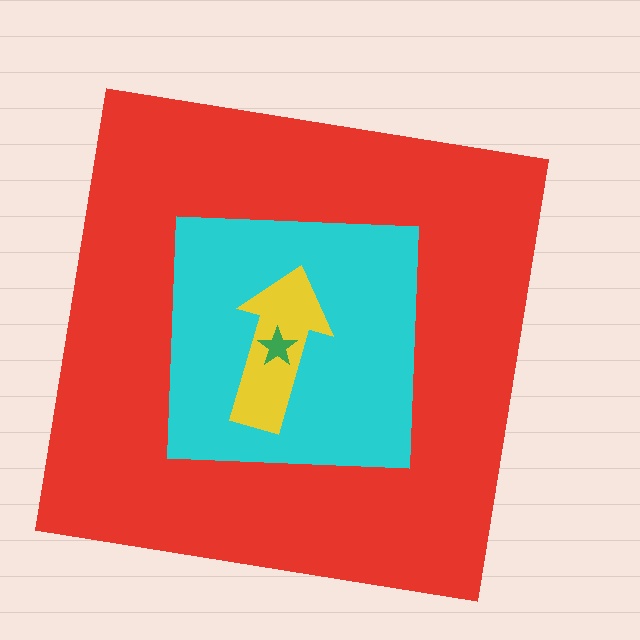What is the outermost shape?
The red square.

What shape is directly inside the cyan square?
The yellow arrow.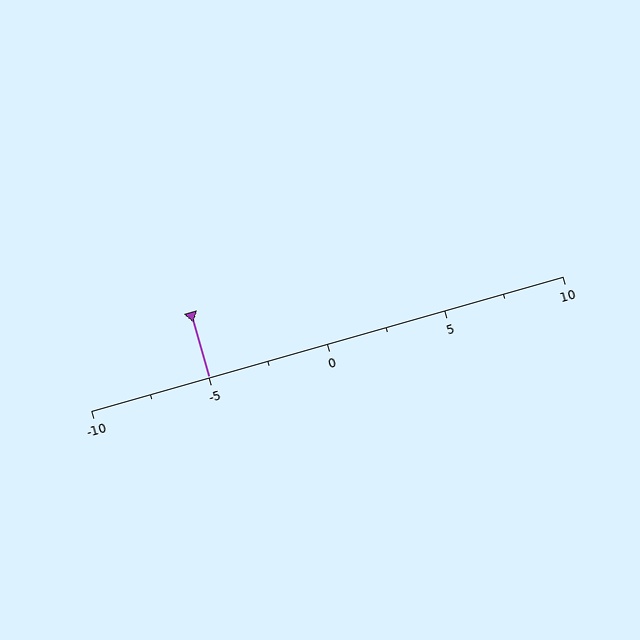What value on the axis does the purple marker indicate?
The marker indicates approximately -5.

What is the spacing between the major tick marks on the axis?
The major ticks are spaced 5 apart.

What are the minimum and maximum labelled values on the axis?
The axis runs from -10 to 10.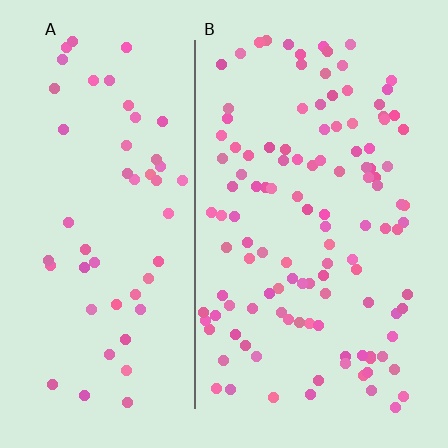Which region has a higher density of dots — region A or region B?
B (the right).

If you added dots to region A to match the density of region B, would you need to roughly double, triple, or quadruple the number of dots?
Approximately double.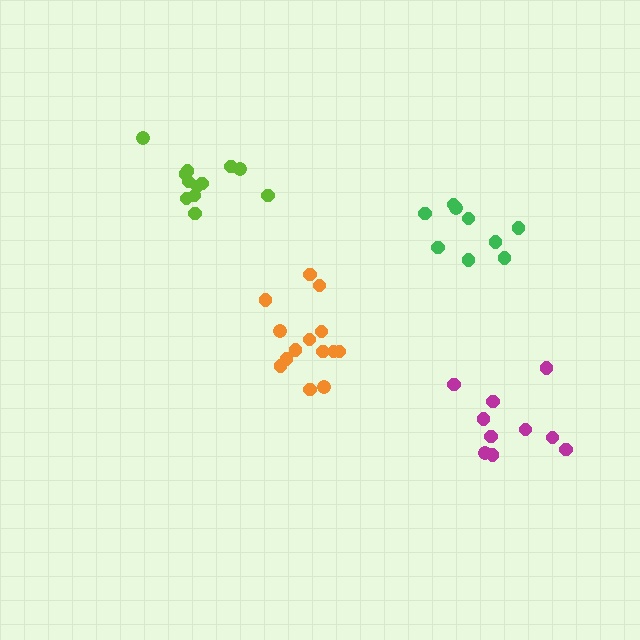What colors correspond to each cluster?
The clusters are colored: orange, lime, green, magenta.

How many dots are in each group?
Group 1: 14 dots, Group 2: 12 dots, Group 3: 9 dots, Group 4: 10 dots (45 total).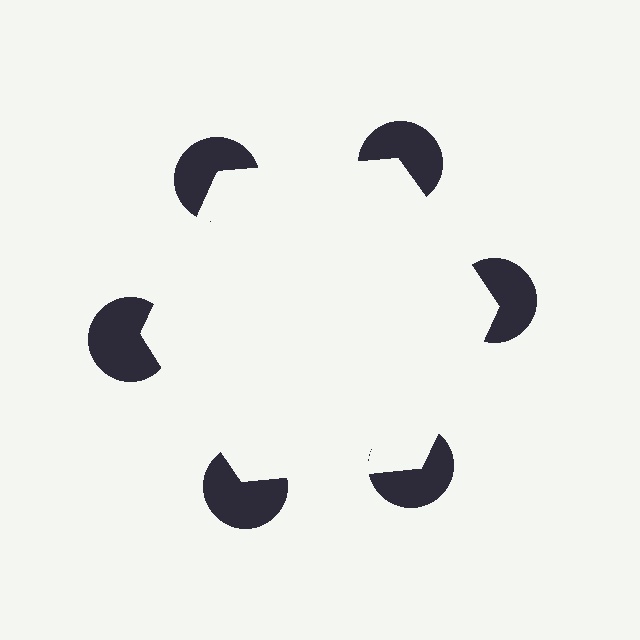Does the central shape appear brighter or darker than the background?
It typically appears slightly brighter than the background, even though no actual brightness change is drawn.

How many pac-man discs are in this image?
There are 6 — one at each vertex of the illusory hexagon.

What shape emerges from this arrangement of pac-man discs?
An illusory hexagon — its edges are inferred from the aligned wedge cuts in the pac-man discs, not physically drawn.